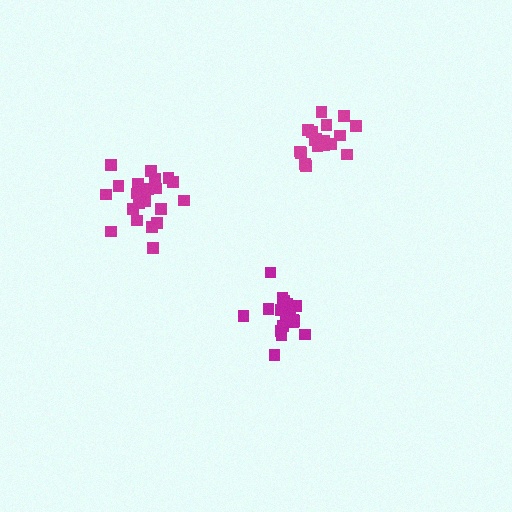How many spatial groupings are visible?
There are 3 spatial groupings.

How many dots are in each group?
Group 1: 20 dots, Group 2: 18 dots, Group 3: 21 dots (59 total).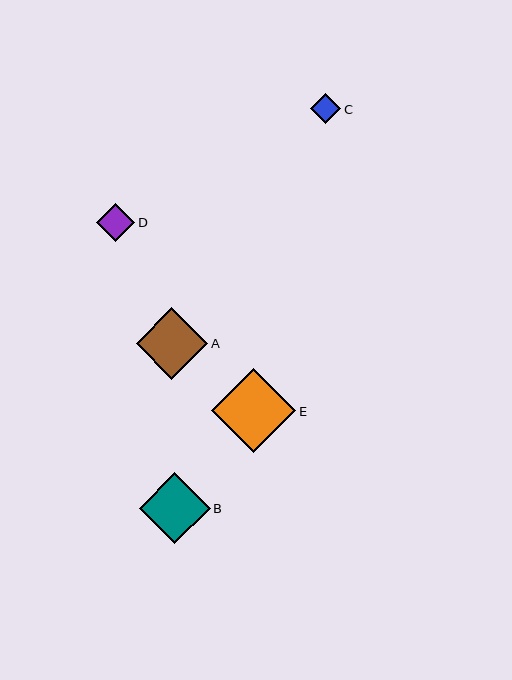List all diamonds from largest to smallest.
From largest to smallest: E, A, B, D, C.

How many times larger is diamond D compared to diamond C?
Diamond D is approximately 1.2 times the size of diamond C.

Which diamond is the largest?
Diamond E is the largest with a size of approximately 84 pixels.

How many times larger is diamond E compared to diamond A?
Diamond E is approximately 1.2 times the size of diamond A.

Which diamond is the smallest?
Diamond C is the smallest with a size of approximately 31 pixels.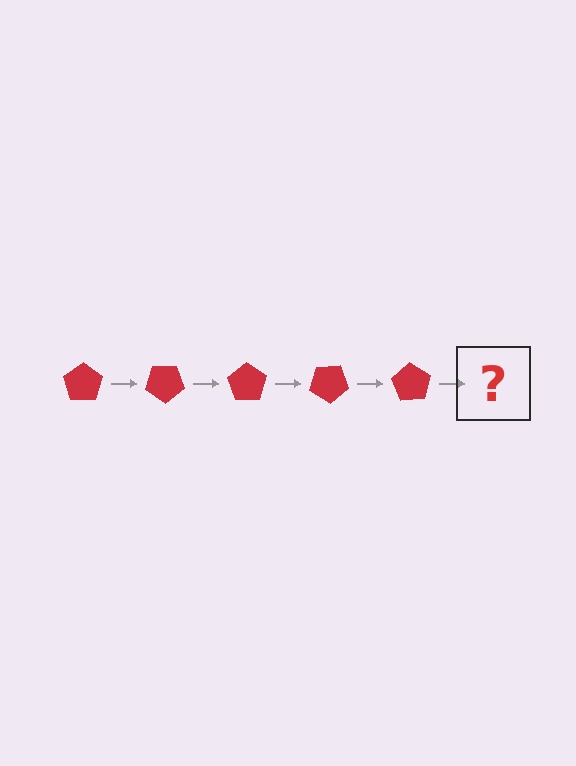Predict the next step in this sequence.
The next step is a red pentagon rotated 175 degrees.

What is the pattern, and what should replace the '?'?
The pattern is that the pentagon rotates 35 degrees each step. The '?' should be a red pentagon rotated 175 degrees.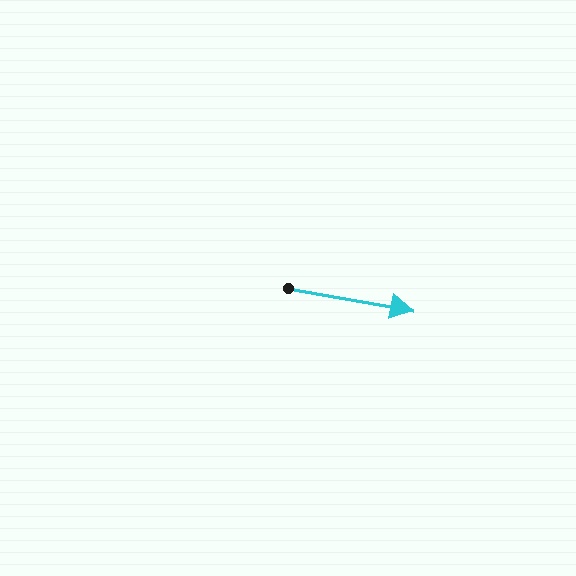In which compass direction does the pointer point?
East.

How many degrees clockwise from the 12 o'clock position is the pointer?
Approximately 100 degrees.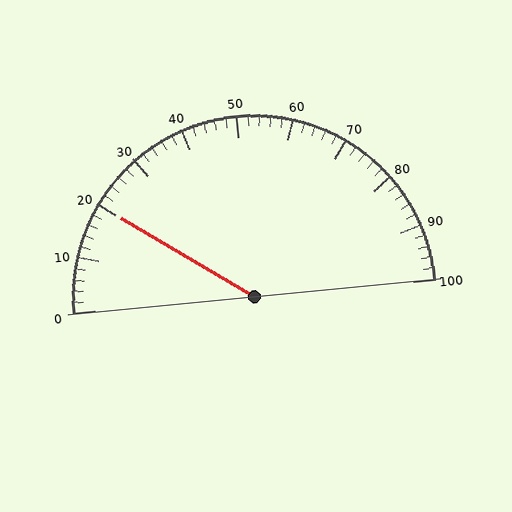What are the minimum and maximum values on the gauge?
The gauge ranges from 0 to 100.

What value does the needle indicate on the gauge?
The needle indicates approximately 20.